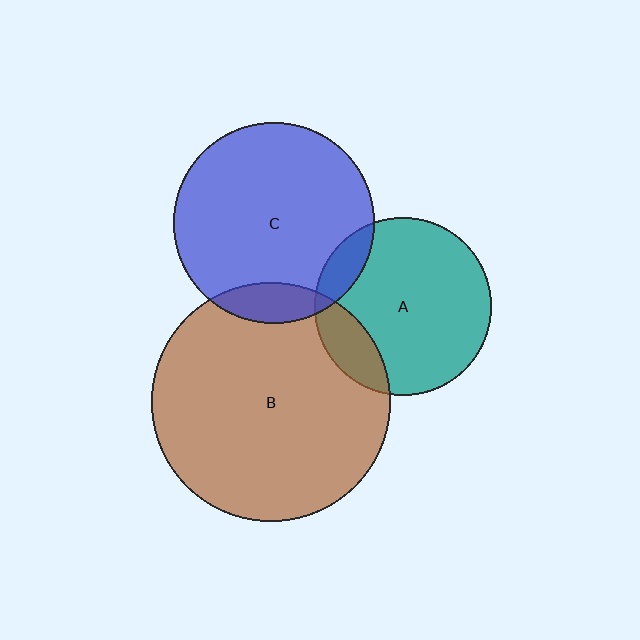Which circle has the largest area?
Circle B (brown).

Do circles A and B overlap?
Yes.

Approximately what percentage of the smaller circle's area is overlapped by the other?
Approximately 15%.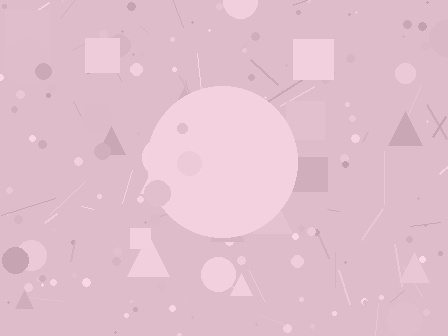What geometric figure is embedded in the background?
A circle is embedded in the background.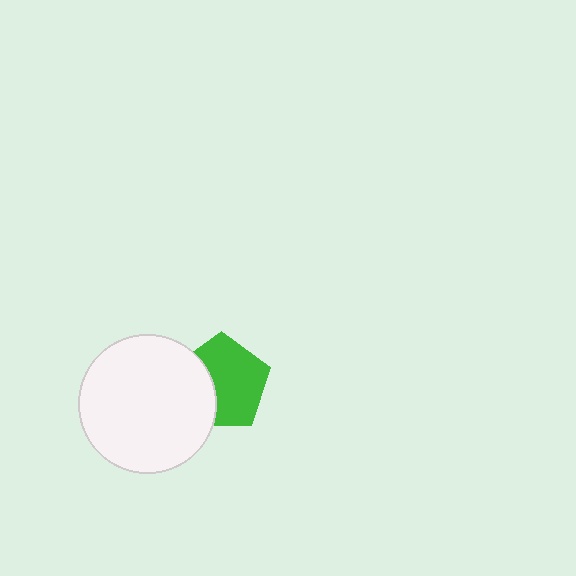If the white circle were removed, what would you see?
You would see the complete green pentagon.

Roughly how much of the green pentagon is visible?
Most of it is visible (roughly 65%).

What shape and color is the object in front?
The object in front is a white circle.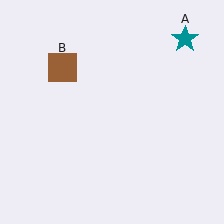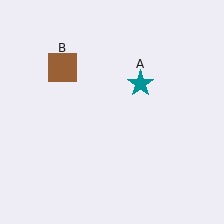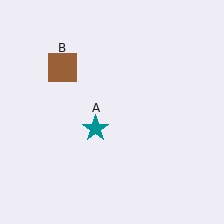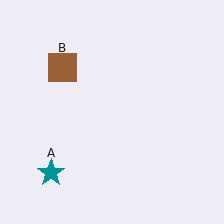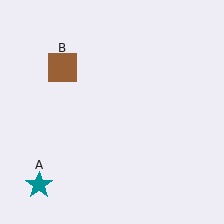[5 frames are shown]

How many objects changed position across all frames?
1 object changed position: teal star (object A).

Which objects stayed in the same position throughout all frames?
Brown square (object B) remained stationary.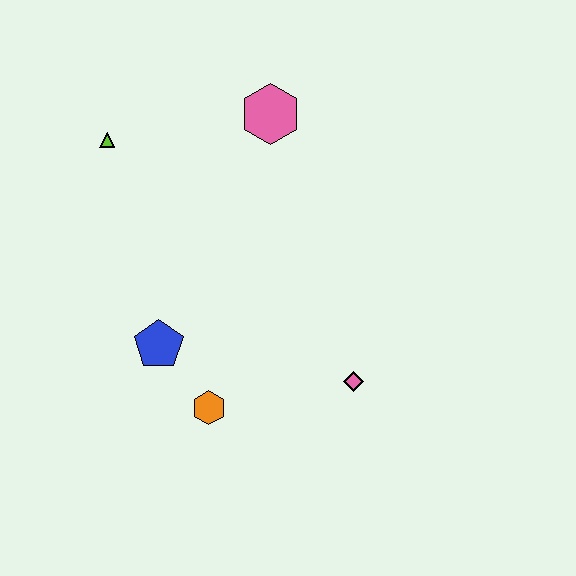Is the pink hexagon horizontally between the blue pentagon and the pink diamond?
Yes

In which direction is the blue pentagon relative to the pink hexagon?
The blue pentagon is below the pink hexagon.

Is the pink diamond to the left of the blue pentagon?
No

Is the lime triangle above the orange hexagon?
Yes